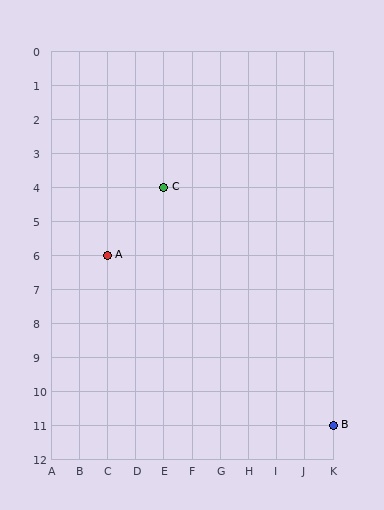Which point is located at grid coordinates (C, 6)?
Point A is at (C, 6).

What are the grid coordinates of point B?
Point B is at grid coordinates (K, 11).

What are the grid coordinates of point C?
Point C is at grid coordinates (E, 4).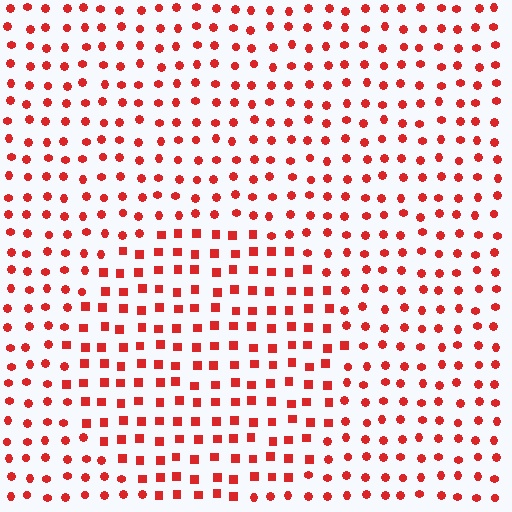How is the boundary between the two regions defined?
The boundary is defined by a change in element shape: squares inside vs. circles outside. All elements share the same color and spacing.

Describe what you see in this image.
The image is filled with small red elements arranged in a uniform grid. A circle-shaped region contains squares, while the surrounding area contains circles. The boundary is defined purely by the change in element shape.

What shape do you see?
I see a circle.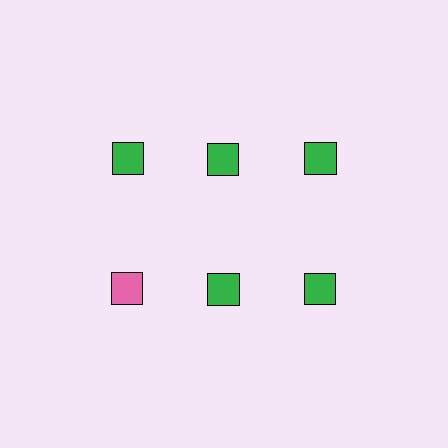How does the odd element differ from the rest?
It has a different color: pink instead of green.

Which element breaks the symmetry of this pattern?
The pink square in the second row, leftmost column breaks the symmetry. All other shapes are green squares.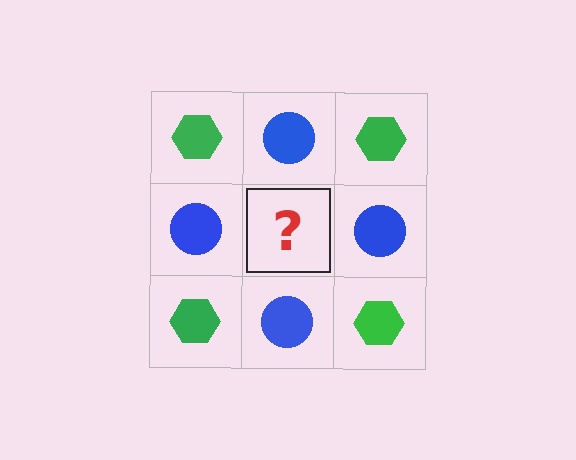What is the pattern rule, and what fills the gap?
The rule is that it alternates green hexagon and blue circle in a checkerboard pattern. The gap should be filled with a green hexagon.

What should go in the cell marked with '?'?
The missing cell should contain a green hexagon.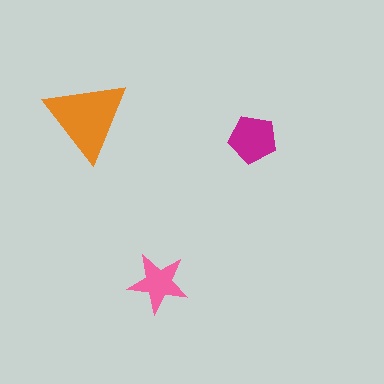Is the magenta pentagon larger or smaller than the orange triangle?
Smaller.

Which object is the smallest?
The pink star.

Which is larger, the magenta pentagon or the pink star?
The magenta pentagon.